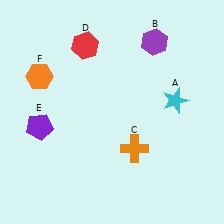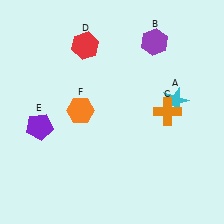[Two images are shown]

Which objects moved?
The objects that moved are: the orange cross (C), the orange hexagon (F).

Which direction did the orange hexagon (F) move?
The orange hexagon (F) moved right.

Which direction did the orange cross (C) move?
The orange cross (C) moved up.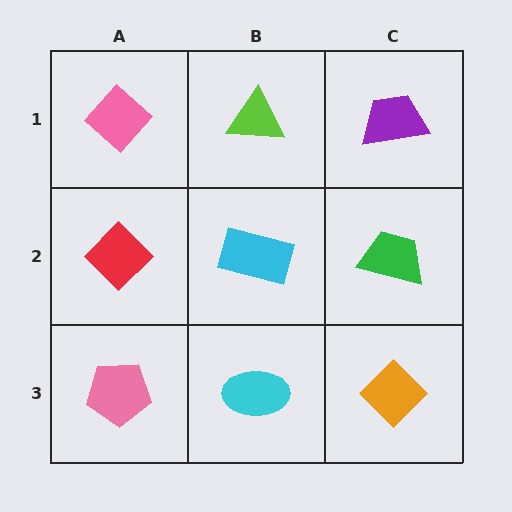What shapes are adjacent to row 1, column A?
A red diamond (row 2, column A), a lime triangle (row 1, column B).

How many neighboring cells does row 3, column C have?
2.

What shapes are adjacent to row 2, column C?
A purple trapezoid (row 1, column C), an orange diamond (row 3, column C), a cyan rectangle (row 2, column B).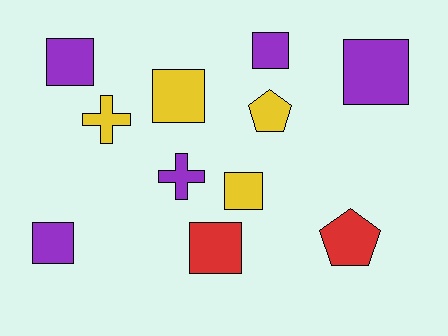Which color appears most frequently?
Purple, with 5 objects.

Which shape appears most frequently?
Square, with 7 objects.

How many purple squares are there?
There are 4 purple squares.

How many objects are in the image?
There are 11 objects.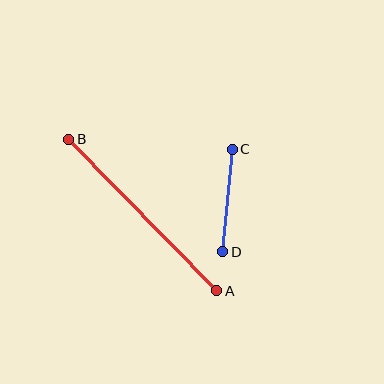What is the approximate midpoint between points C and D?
The midpoint is at approximately (228, 200) pixels.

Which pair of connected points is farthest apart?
Points A and B are farthest apart.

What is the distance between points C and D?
The distance is approximately 103 pixels.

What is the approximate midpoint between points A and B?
The midpoint is at approximately (143, 215) pixels.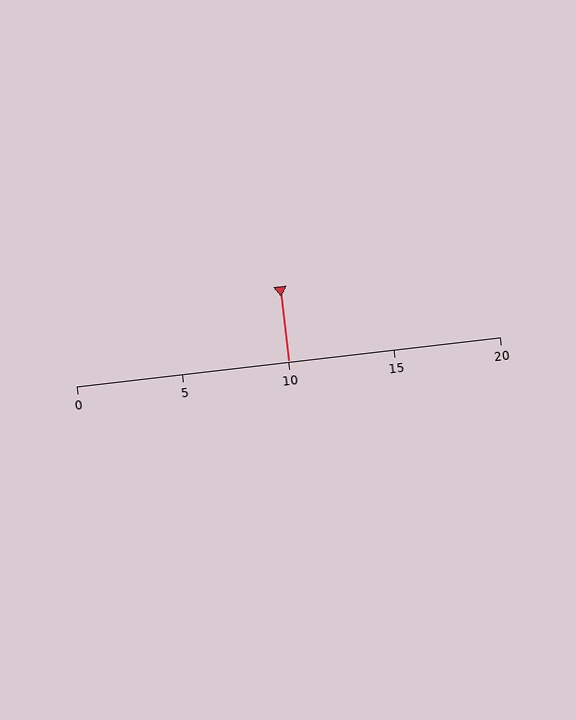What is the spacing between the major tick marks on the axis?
The major ticks are spaced 5 apart.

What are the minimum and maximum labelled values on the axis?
The axis runs from 0 to 20.